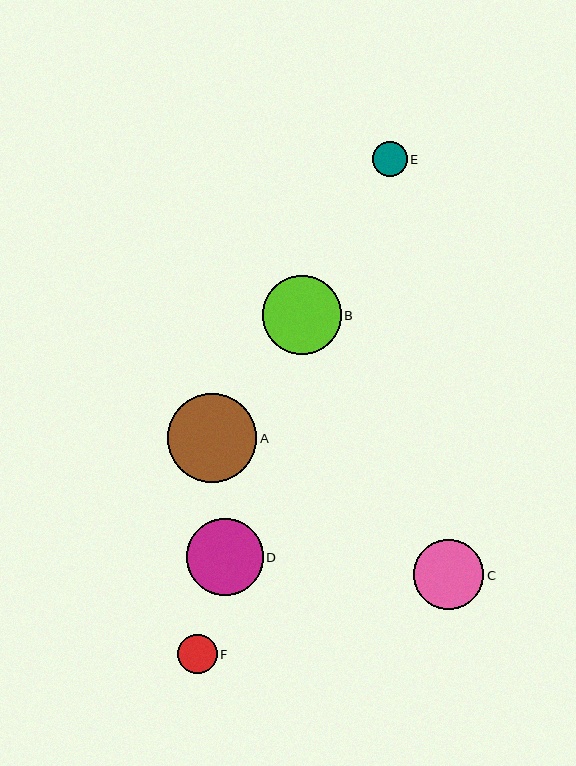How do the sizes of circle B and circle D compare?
Circle B and circle D are approximately the same size.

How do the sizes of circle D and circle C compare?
Circle D and circle C are approximately the same size.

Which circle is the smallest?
Circle E is the smallest with a size of approximately 34 pixels.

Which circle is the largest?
Circle A is the largest with a size of approximately 90 pixels.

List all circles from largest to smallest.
From largest to smallest: A, B, D, C, F, E.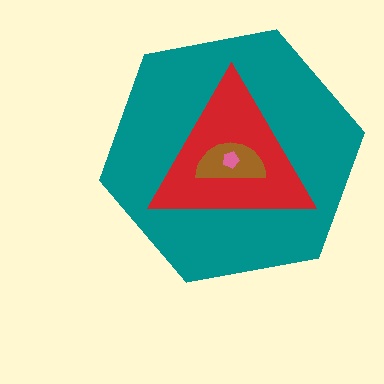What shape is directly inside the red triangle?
The brown semicircle.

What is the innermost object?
The pink pentagon.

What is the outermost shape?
The teal hexagon.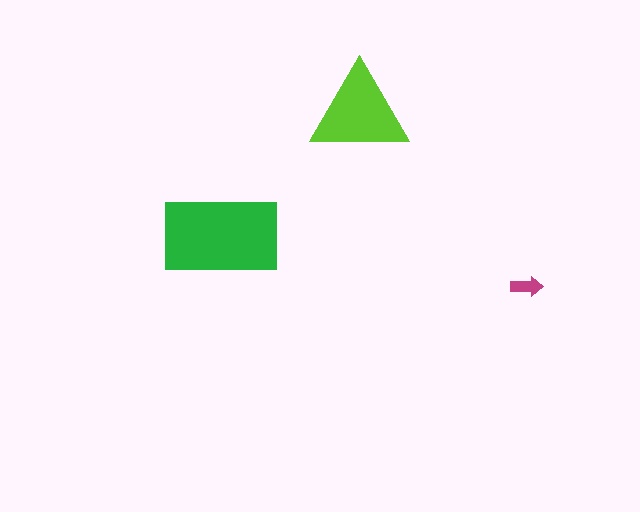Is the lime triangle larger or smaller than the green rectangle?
Smaller.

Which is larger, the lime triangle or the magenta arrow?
The lime triangle.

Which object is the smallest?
The magenta arrow.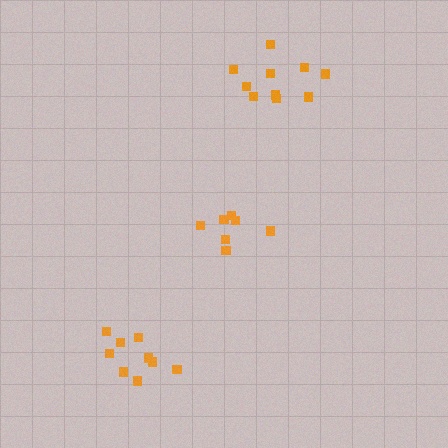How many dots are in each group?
Group 1: 9 dots, Group 2: 7 dots, Group 3: 10 dots (26 total).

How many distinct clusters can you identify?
There are 3 distinct clusters.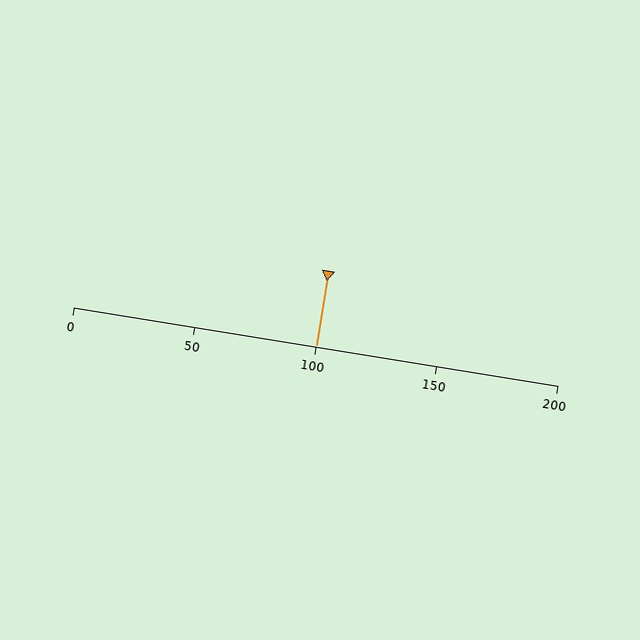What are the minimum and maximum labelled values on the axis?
The axis runs from 0 to 200.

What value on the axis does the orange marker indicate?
The marker indicates approximately 100.